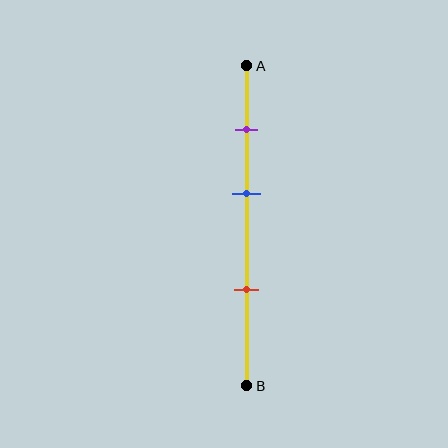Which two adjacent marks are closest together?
The purple and blue marks are the closest adjacent pair.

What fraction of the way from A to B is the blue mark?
The blue mark is approximately 40% (0.4) of the way from A to B.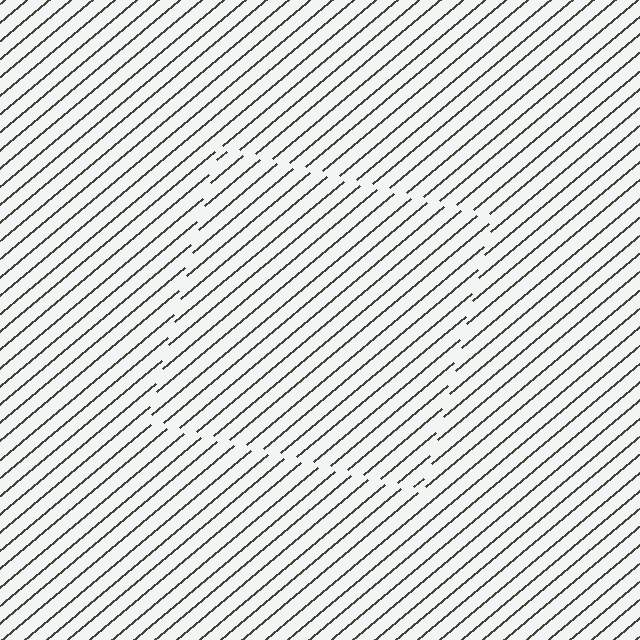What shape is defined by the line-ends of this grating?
An illusory square. The interior of the shape contains the same grating, shifted by half a period — the contour is defined by the phase discontinuity where line-ends from the inner and outer gratings abut.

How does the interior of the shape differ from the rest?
The interior of the shape contains the same grating, shifted by half a period — the contour is defined by the phase discontinuity where line-ends from the inner and outer gratings abut.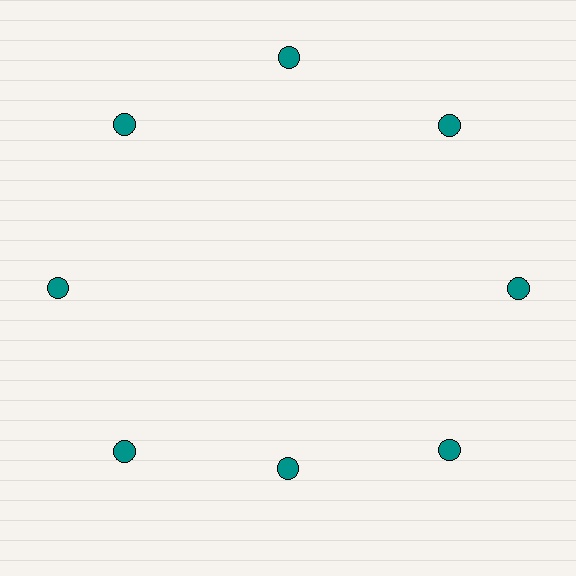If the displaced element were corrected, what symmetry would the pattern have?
It would have 8-fold rotational symmetry — the pattern would map onto itself every 45 degrees.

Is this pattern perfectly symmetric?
No. The 8 teal circles are arranged in a ring, but one element near the 6 o'clock position is pulled inward toward the center, breaking the 8-fold rotational symmetry.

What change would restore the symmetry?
The symmetry would be restored by moving it outward, back onto the ring so that all 8 circles sit at equal angles and equal distance from the center.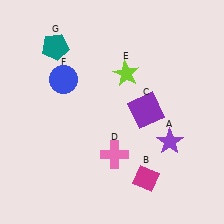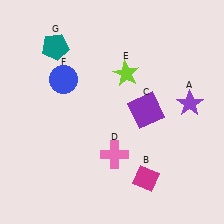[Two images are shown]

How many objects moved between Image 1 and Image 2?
1 object moved between the two images.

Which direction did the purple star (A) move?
The purple star (A) moved up.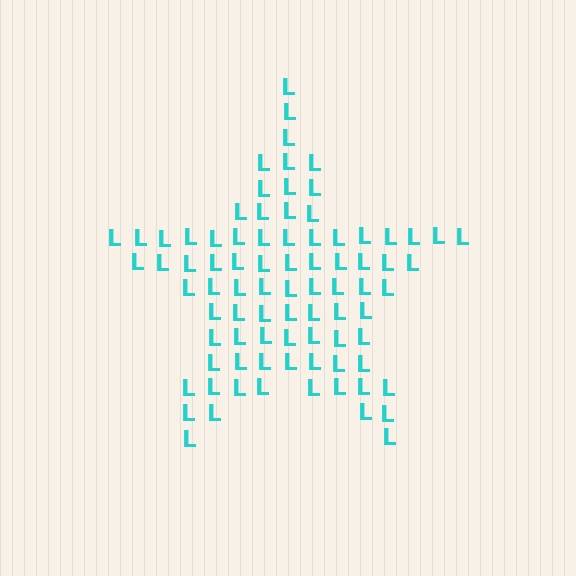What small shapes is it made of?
It is made of small letter L's.